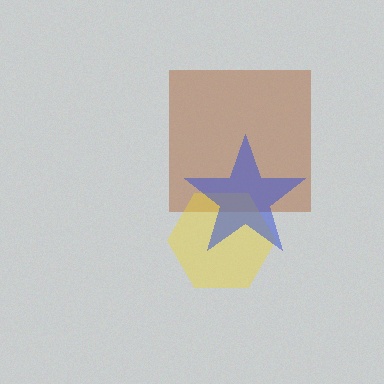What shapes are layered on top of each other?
The layered shapes are: a brown square, a yellow hexagon, a blue star.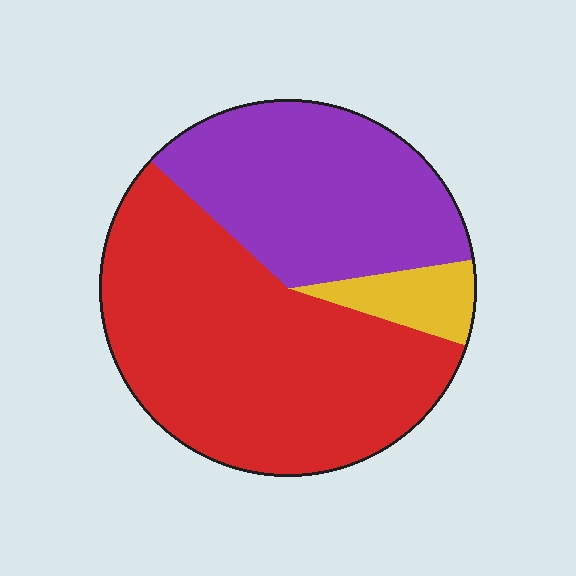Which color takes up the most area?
Red, at roughly 55%.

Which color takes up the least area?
Yellow, at roughly 5%.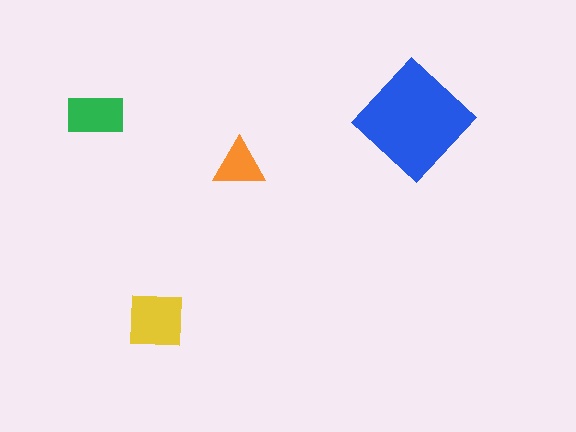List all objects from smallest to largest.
The orange triangle, the green rectangle, the yellow square, the blue diamond.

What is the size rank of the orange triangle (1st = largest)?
4th.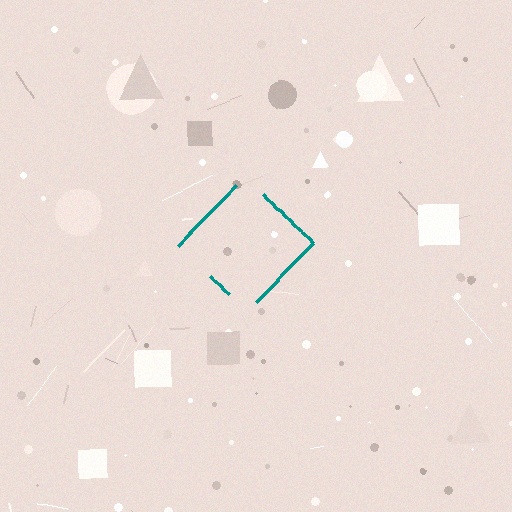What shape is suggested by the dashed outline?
The dashed outline suggests a diamond.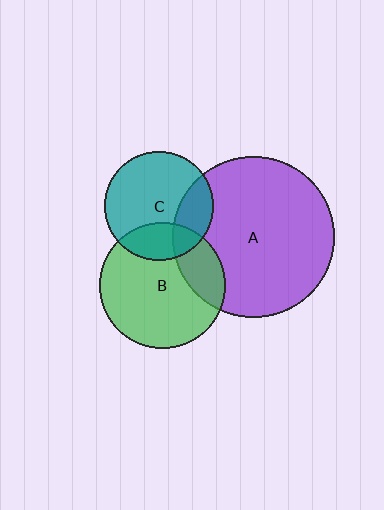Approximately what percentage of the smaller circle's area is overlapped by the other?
Approximately 25%.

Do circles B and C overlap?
Yes.